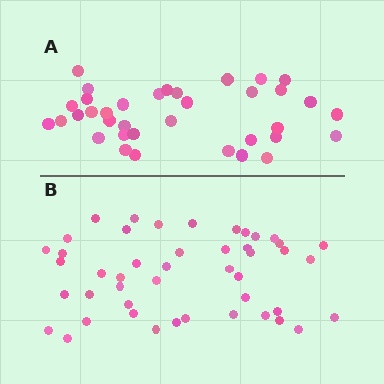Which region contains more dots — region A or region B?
Region B (the bottom region) has more dots.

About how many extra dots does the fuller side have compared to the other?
Region B has roughly 10 or so more dots than region A.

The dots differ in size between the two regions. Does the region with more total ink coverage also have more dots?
No. Region A has more total ink coverage because its dots are larger, but region B actually contains more individual dots. Total area can be misleading — the number of items is what matters here.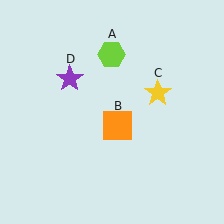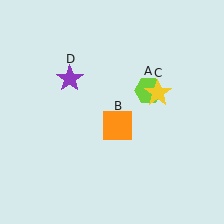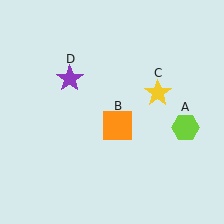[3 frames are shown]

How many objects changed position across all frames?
1 object changed position: lime hexagon (object A).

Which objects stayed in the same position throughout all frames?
Orange square (object B) and yellow star (object C) and purple star (object D) remained stationary.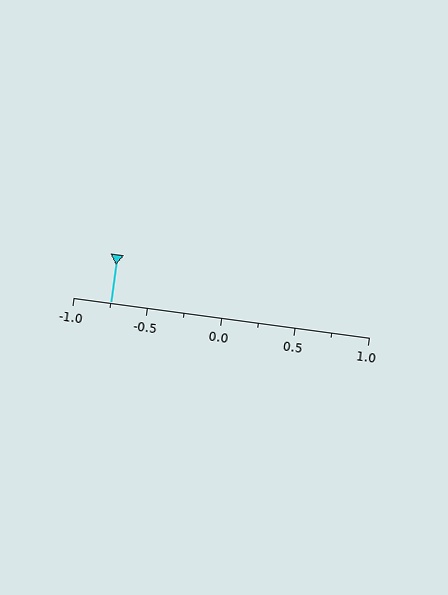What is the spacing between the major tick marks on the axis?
The major ticks are spaced 0.5 apart.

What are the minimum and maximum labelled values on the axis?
The axis runs from -1.0 to 1.0.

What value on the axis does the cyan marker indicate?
The marker indicates approximately -0.75.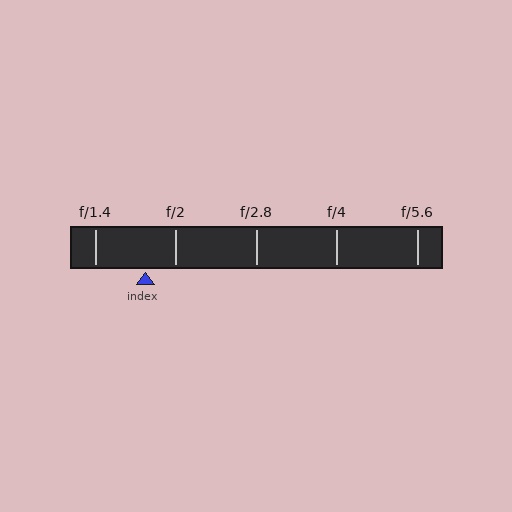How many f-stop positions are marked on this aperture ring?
There are 5 f-stop positions marked.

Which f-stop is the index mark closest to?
The index mark is closest to f/2.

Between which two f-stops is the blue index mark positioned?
The index mark is between f/1.4 and f/2.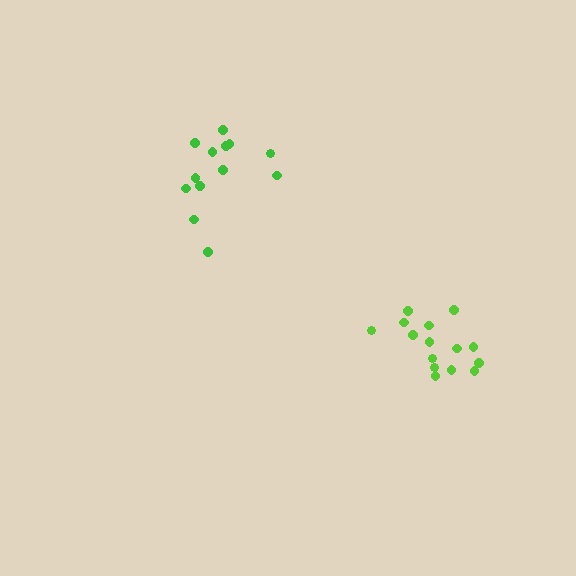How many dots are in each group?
Group 1: 13 dots, Group 2: 15 dots (28 total).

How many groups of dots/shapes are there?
There are 2 groups.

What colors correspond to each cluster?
The clusters are colored: green, lime.